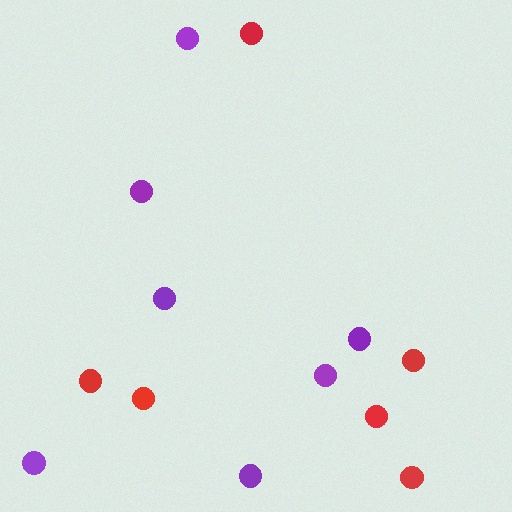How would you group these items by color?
There are 2 groups: one group of red circles (6) and one group of purple circles (7).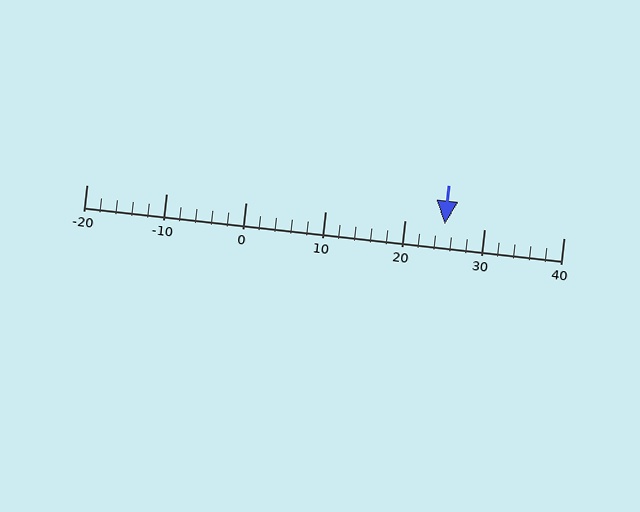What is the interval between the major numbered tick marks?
The major tick marks are spaced 10 units apart.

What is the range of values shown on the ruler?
The ruler shows values from -20 to 40.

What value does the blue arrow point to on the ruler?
The blue arrow points to approximately 25.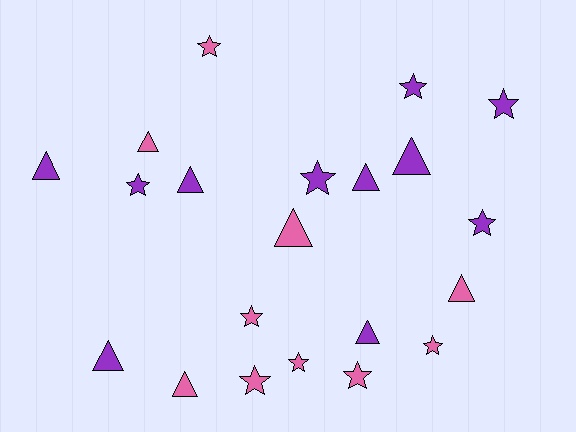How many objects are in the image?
There are 21 objects.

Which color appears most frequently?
Purple, with 11 objects.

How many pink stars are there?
There are 6 pink stars.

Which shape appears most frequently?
Star, with 11 objects.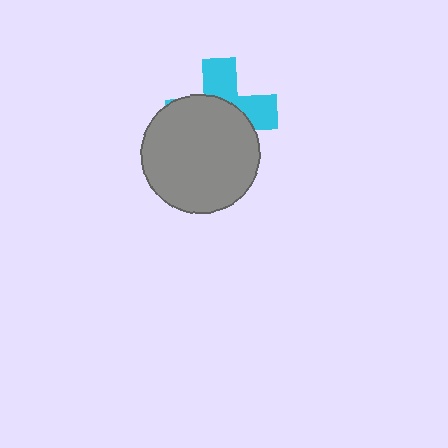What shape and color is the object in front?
The object in front is a gray circle.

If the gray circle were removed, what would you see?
You would see the complete cyan cross.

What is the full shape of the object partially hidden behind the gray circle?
The partially hidden object is a cyan cross.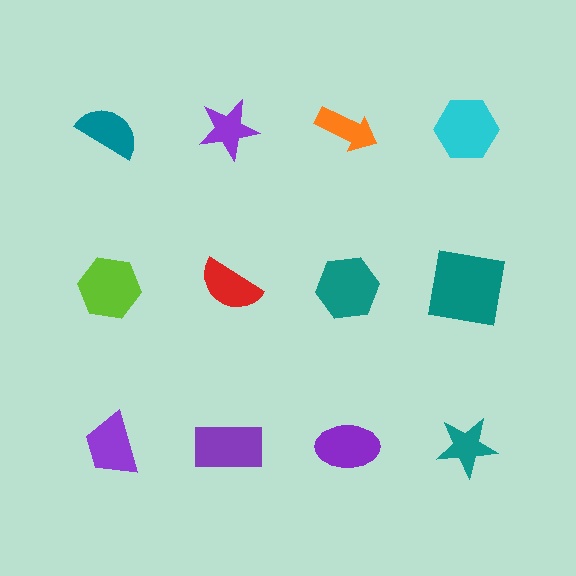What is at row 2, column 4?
A teal square.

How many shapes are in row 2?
4 shapes.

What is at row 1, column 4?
A cyan hexagon.